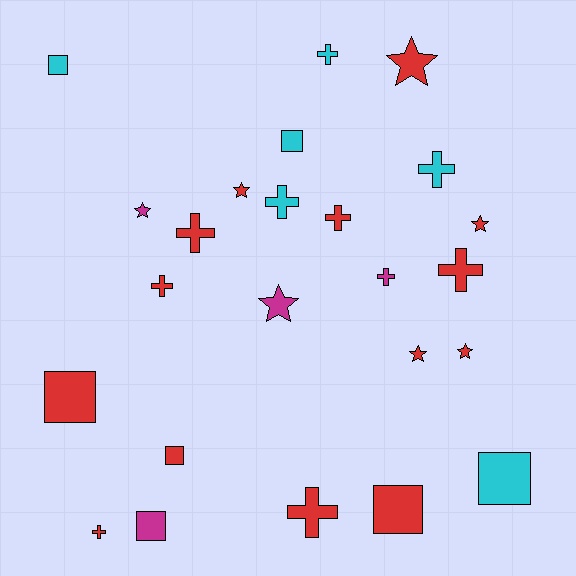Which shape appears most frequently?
Cross, with 10 objects.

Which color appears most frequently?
Red, with 14 objects.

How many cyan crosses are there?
There are 3 cyan crosses.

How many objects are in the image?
There are 24 objects.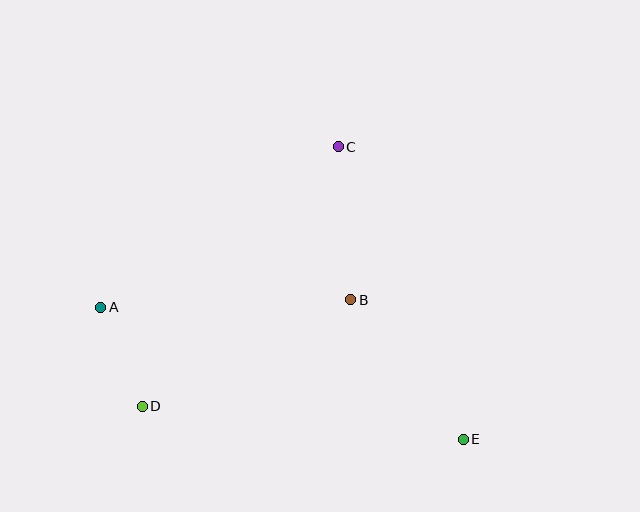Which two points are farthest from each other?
Points A and E are farthest from each other.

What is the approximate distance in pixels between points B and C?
The distance between B and C is approximately 154 pixels.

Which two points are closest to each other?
Points A and D are closest to each other.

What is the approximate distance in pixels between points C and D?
The distance between C and D is approximately 326 pixels.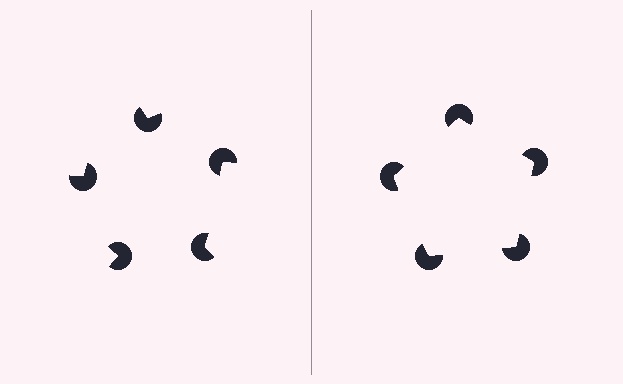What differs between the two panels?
The pac-man discs are positioned identically on both sides; only the wedge orientations differ. On the right they align to a pentagon; on the left they are misaligned.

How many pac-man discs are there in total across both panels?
10 — 5 on each side.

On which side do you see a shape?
An illusory pentagon appears on the right side. On the left side the wedge cuts are rotated, so no coherent shape forms.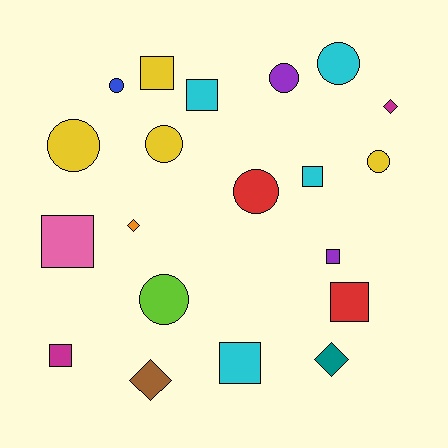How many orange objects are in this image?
There is 1 orange object.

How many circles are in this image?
There are 8 circles.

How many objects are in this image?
There are 20 objects.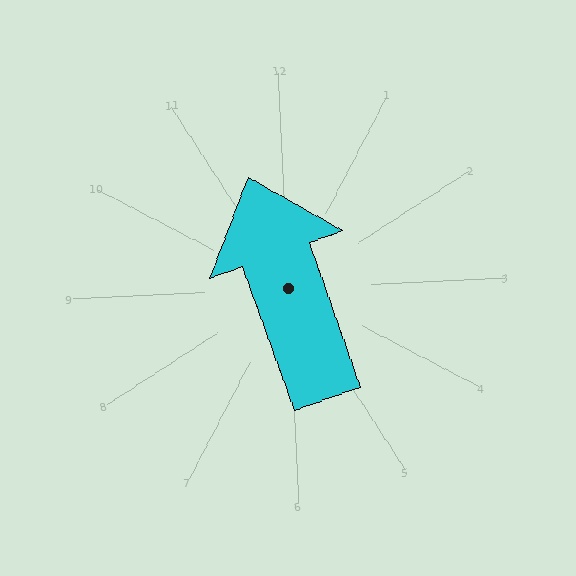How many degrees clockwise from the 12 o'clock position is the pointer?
Approximately 343 degrees.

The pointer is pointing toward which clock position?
Roughly 11 o'clock.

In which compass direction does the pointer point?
North.